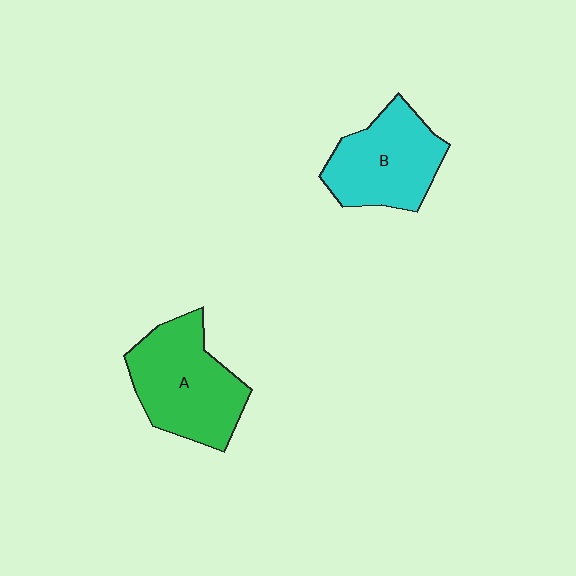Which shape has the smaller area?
Shape B (cyan).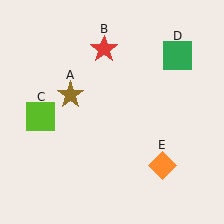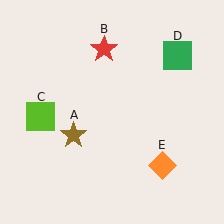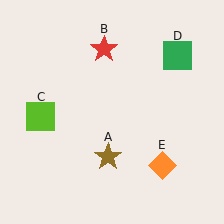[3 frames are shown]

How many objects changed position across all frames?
1 object changed position: brown star (object A).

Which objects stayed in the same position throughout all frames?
Red star (object B) and lime square (object C) and green square (object D) and orange diamond (object E) remained stationary.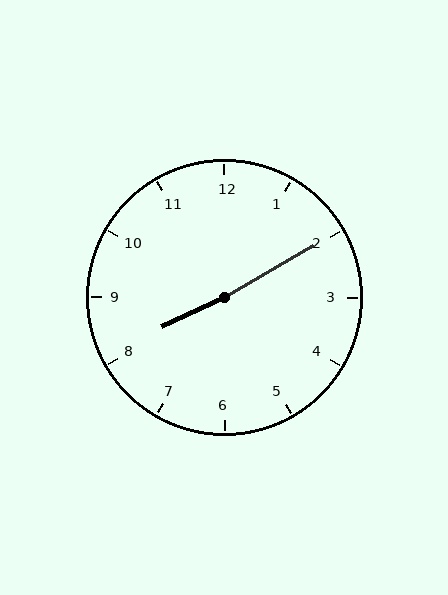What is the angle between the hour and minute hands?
Approximately 175 degrees.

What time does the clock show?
8:10.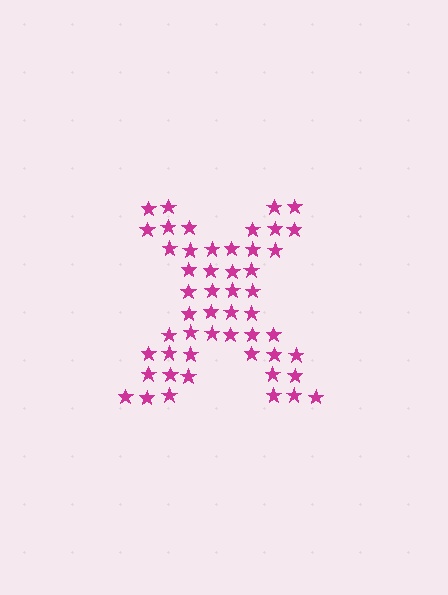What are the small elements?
The small elements are stars.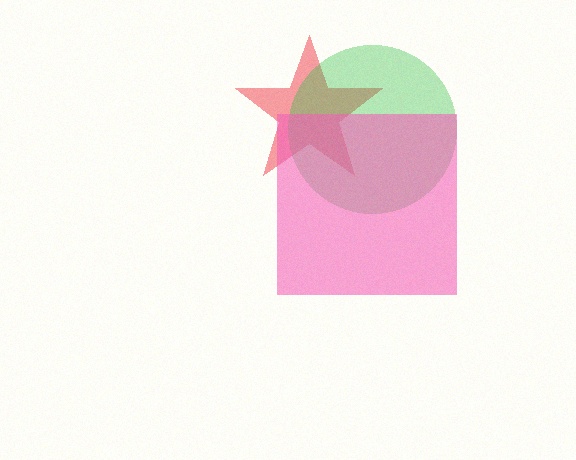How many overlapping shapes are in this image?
There are 3 overlapping shapes in the image.